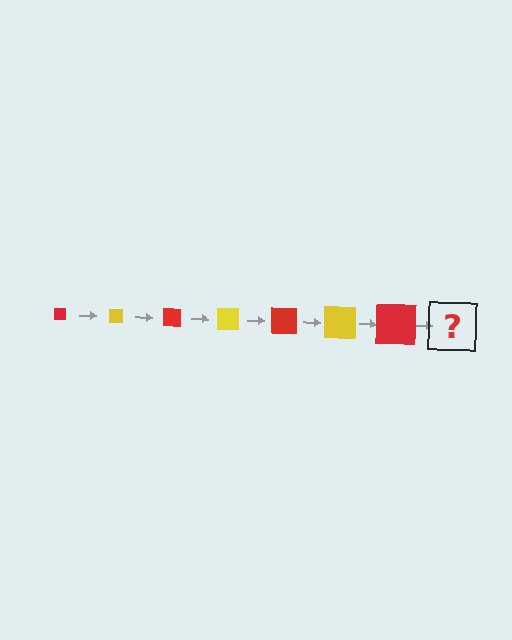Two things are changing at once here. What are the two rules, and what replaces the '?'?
The two rules are that the square grows larger each step and the color cycles through red and yellow. The '?' should be a yellow square, larger than the previous one.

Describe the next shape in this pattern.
It should be a yellow square, larger than the previous one.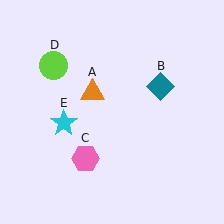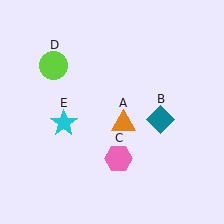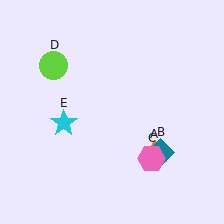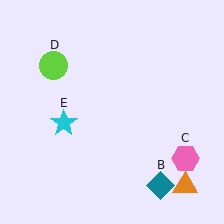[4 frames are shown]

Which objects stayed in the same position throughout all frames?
Lime circle (object D) and cyan star (object E) remained stationary.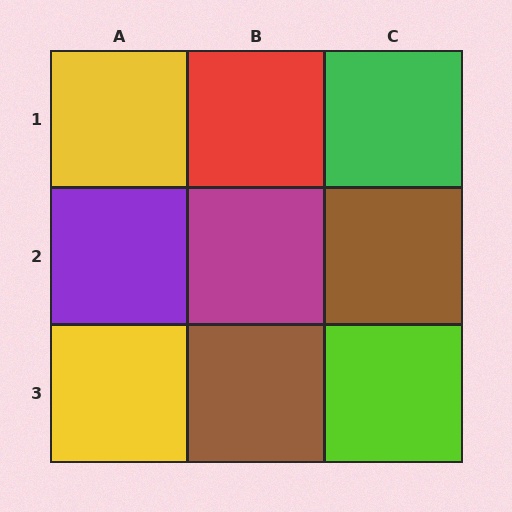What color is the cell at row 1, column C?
Green.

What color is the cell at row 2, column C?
Brown.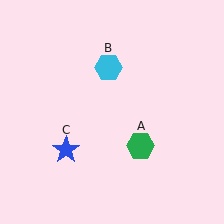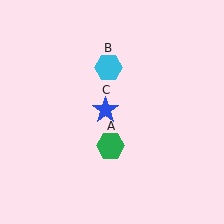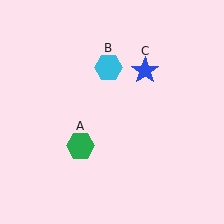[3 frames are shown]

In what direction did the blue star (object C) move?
The blue star (object C) moved up and to the right.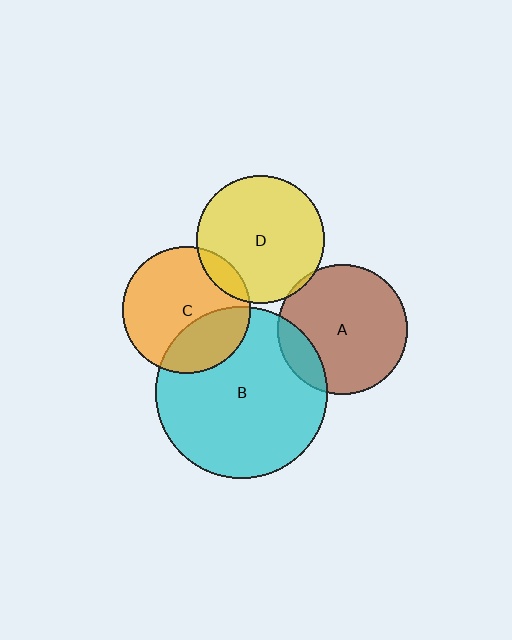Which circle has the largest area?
Circle B (cyan).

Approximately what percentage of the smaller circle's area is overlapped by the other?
Approximately 10%.